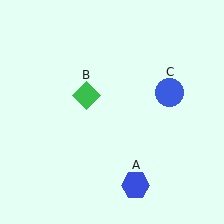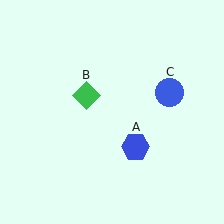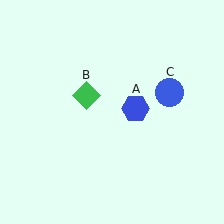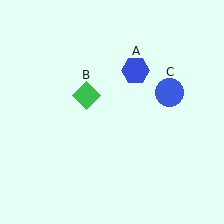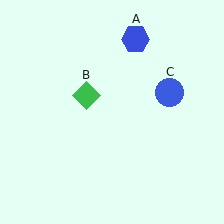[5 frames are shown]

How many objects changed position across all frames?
1 object changed position: blue hexagon (object A).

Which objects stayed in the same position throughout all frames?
Green diamond (object B) and blue circle (object C) remained stationary.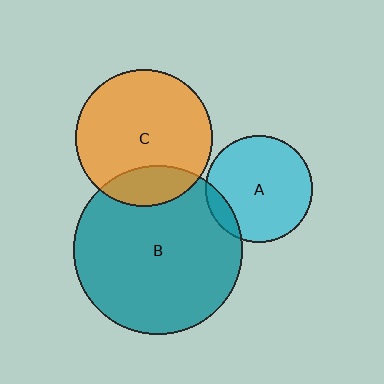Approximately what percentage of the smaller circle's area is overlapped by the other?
Approximately 20%.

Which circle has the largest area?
Circle B (teal).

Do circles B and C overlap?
Yes.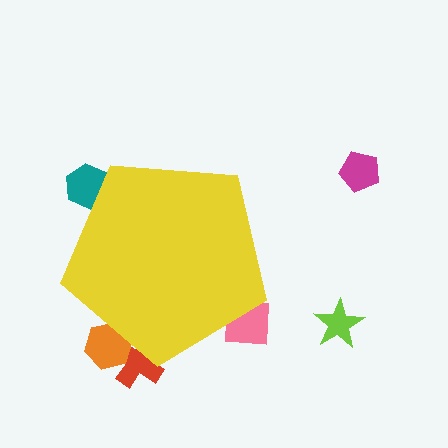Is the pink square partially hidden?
Yes, the pink square is partially hidden behind the yellow pentagon.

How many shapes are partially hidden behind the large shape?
4 shapes are partially hidden.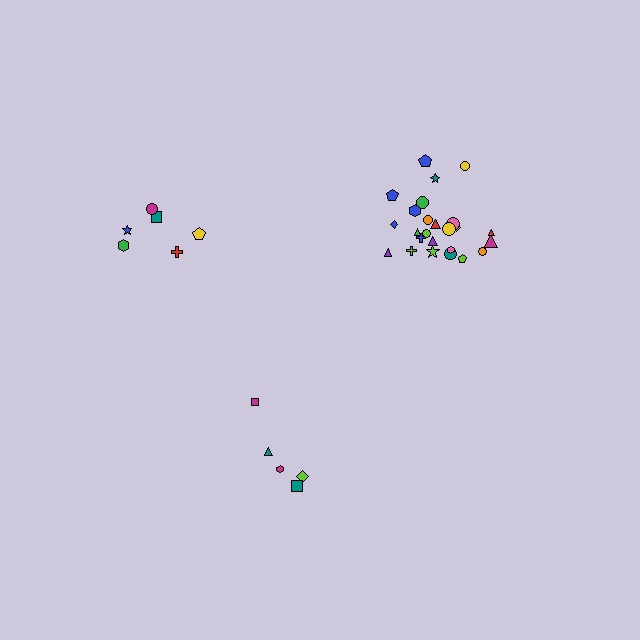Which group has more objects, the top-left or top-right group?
The top-right group.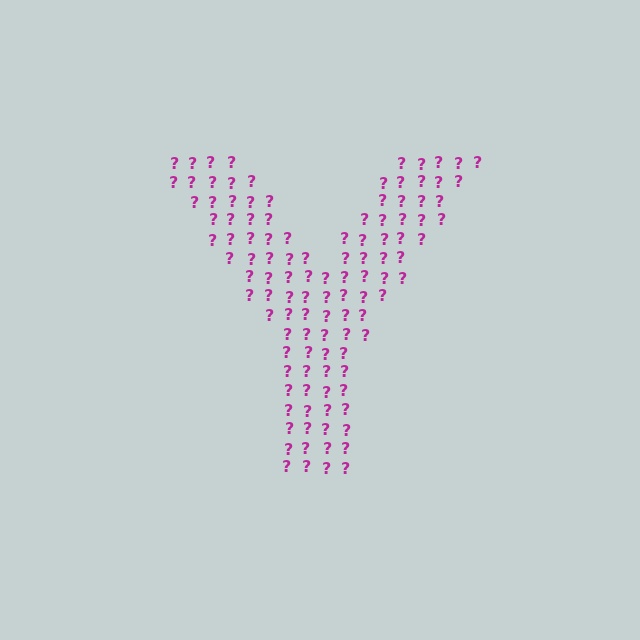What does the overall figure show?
The overall figure shows the letter Y.